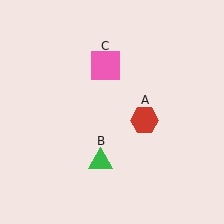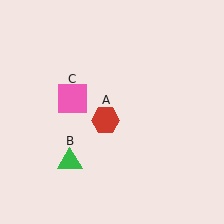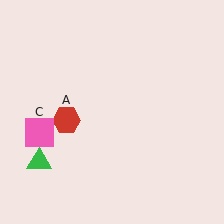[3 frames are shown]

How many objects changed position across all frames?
3 objects changed position: red hexagon (object A), green triangle (object B), pink square (object C).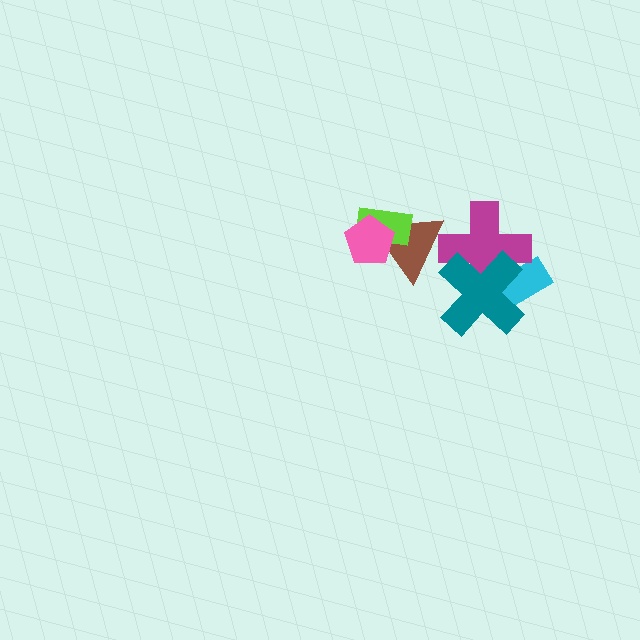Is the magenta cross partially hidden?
Yes, it is partially covered by another shape.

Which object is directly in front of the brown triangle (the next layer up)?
The lime rectangle is directly in front of the brown triangle.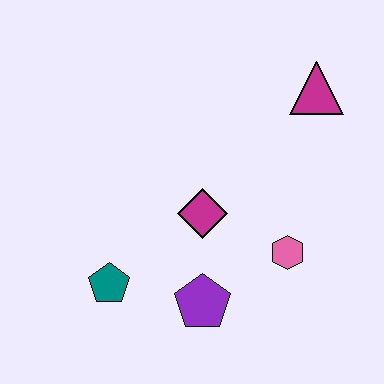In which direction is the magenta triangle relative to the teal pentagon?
The magenta triangle is to the right of the teal pentagon.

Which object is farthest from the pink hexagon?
The teal pentagon is farthest from the pink hexagon.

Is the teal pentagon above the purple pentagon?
Yes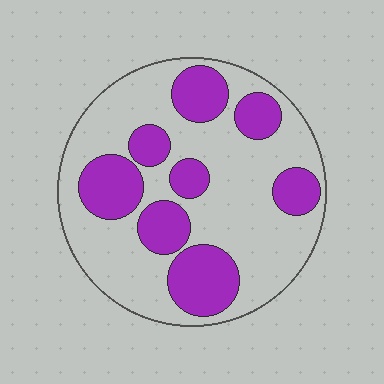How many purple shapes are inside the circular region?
8.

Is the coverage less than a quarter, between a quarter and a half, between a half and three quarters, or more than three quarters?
Between a quarter and a half.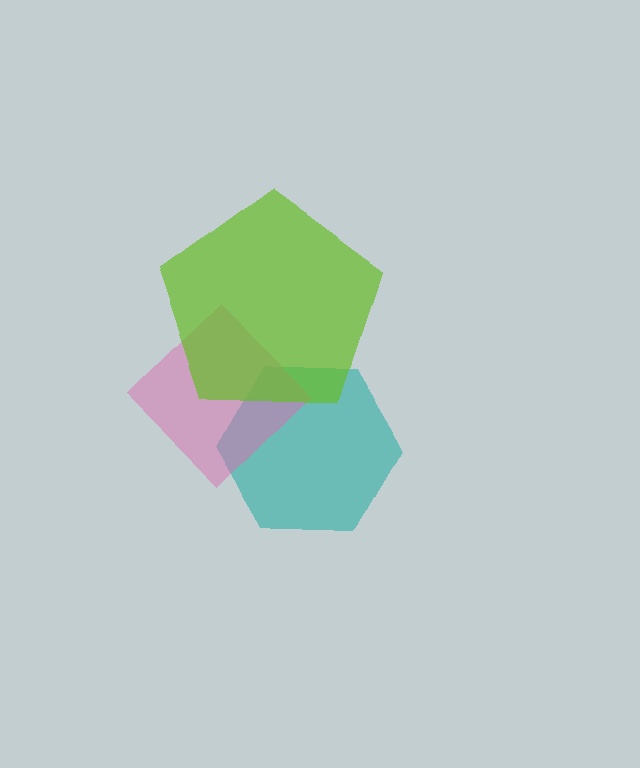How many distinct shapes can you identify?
There are 3 distinct shapes: a teal hexagon, a pink diamond, a lime pentagon.